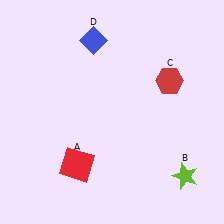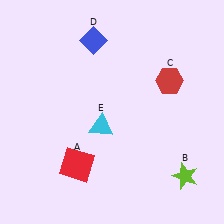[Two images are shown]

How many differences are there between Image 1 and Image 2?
There is 1 difference between the two images.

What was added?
A cyan triangle (E) was added in Image 2.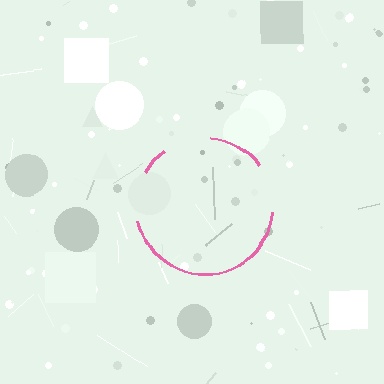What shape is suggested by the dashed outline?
The dashed outline suggests a circle.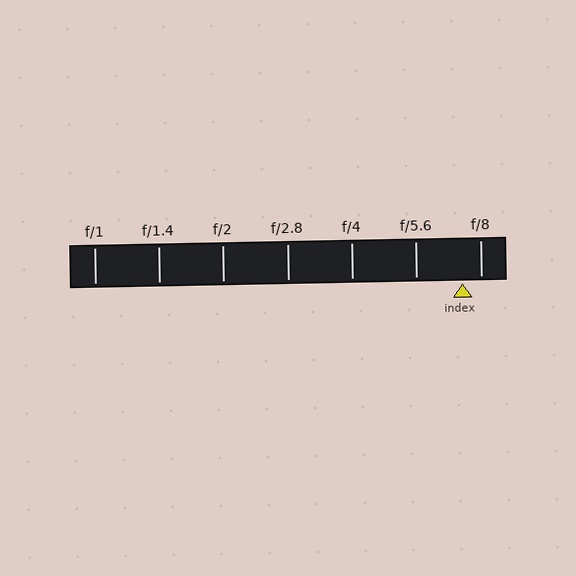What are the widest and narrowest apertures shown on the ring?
The widest aperture shown is f/1 and the narrowest is f/8.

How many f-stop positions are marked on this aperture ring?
There are 7 f-stop positions marked.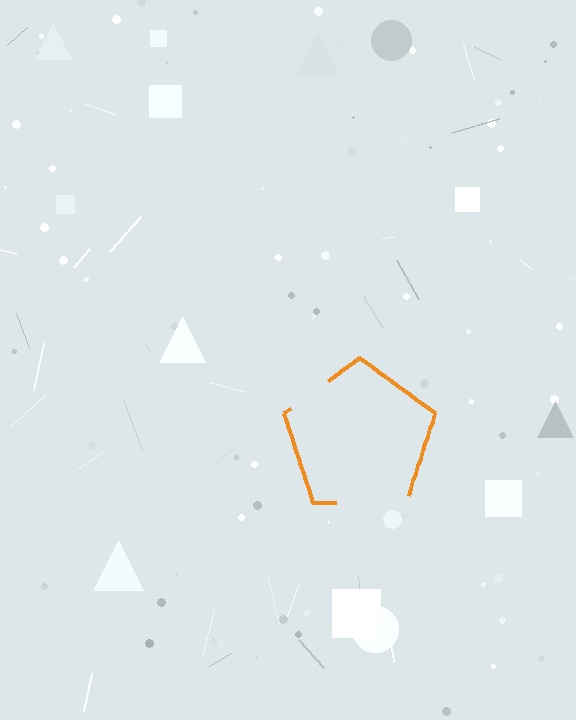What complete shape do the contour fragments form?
The contour fragments form a pentagon.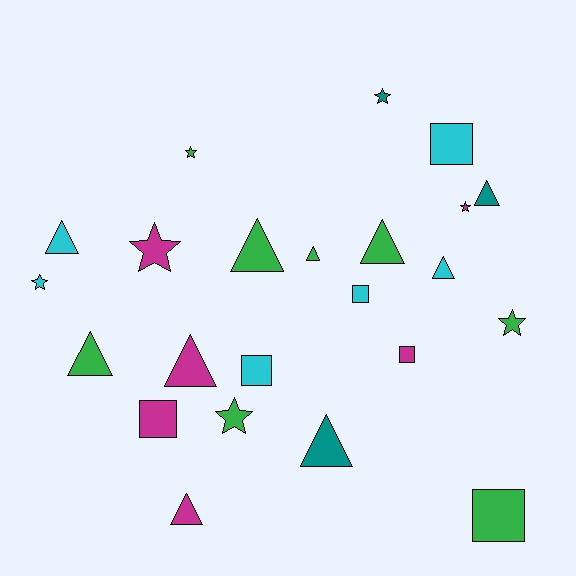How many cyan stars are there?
There is 1 cyan star.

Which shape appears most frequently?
Triangle, with 10 objects.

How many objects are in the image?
There are 23 objects.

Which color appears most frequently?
Green, with 8 objects.